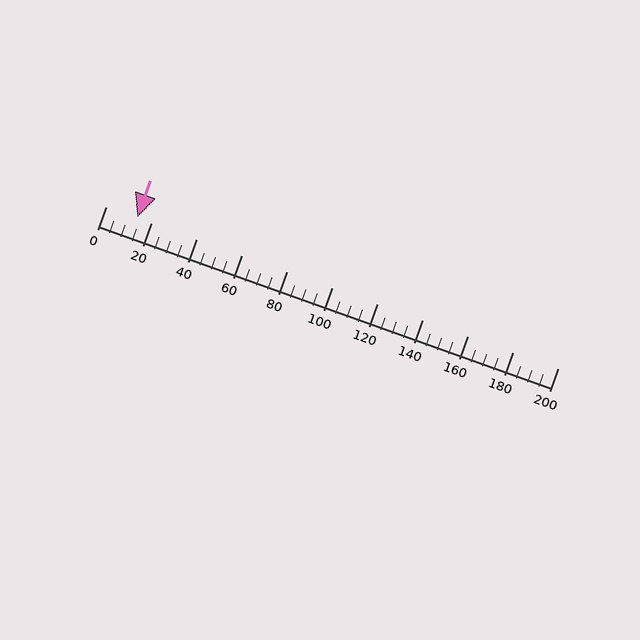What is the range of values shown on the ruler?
The ruler shows values from 0 to 200.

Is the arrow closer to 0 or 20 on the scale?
The arrow is closer to 20.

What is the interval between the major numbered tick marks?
The major tick marks are spaced 20 units apart.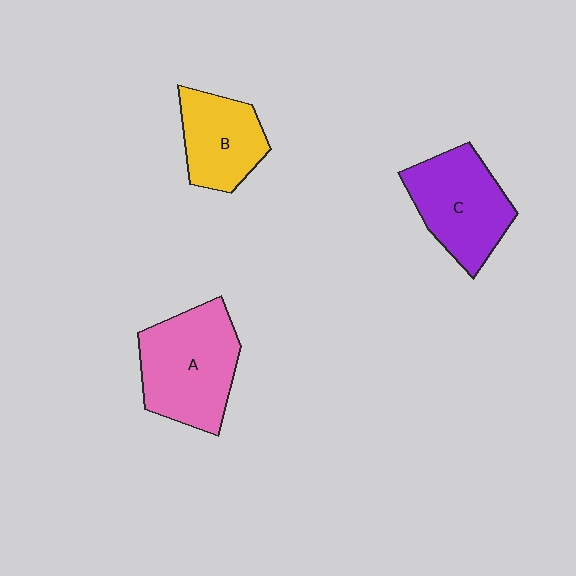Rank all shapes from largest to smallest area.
From largest to smallest: A (pink), C (purple), B (yellow).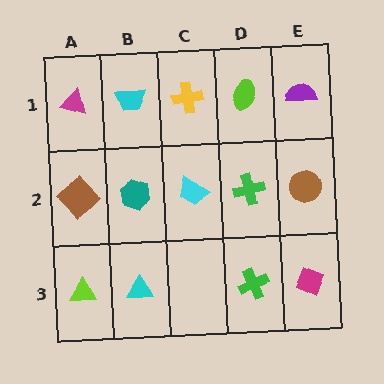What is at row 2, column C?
A cyan trapezoid.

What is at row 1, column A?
A magenta triangle.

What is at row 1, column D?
A lime ellipse.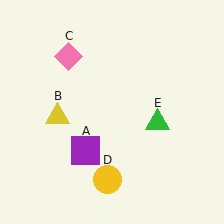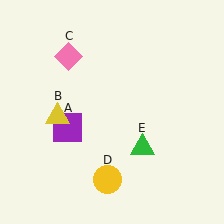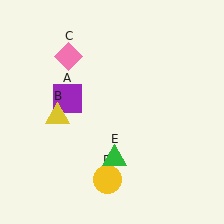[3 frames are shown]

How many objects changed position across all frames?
2 objects changed position: purple square (object A), green triangle (object E).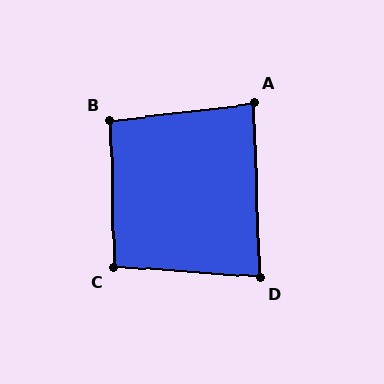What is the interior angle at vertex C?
Approximately 95 degrees (obtuse).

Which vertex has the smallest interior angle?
D, at approximately 84 degrees.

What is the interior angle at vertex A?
Approximately 85 degrees (acute).